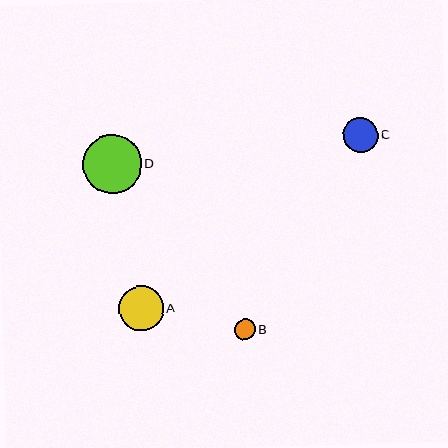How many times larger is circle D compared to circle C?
Circle D is approximately 1.7 times the size of circle C.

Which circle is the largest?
Circle D is the largest with a size of approximately 59 pixels.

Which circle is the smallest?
Circle B is the smallest with a size of approximately 21 pixels.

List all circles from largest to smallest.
From largest to smallest: D, A, C, B.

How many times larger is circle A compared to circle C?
Circle A is approximately 1.3 times the size of circle C.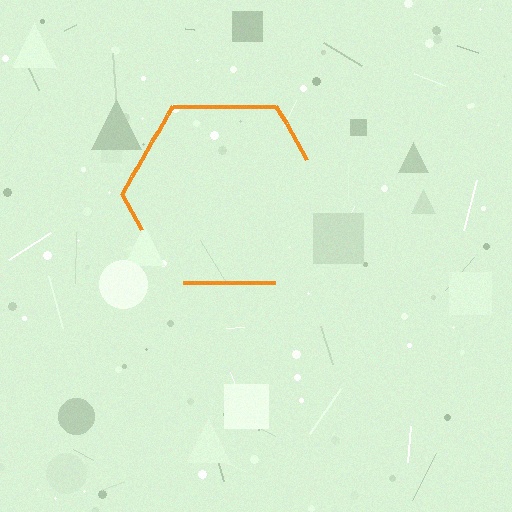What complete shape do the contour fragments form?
The contour fragments form a hexagon.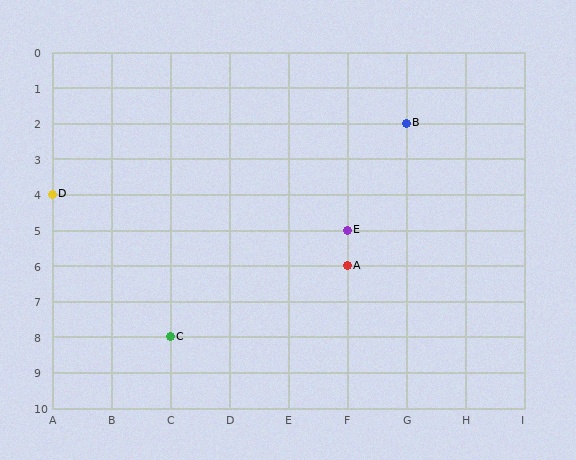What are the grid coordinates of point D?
Point D is at grid coordinates (A, 4).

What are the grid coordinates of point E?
Point E is at grid coordinates (F, 5).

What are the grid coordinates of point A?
Point A is at grid coordinates (F, 6).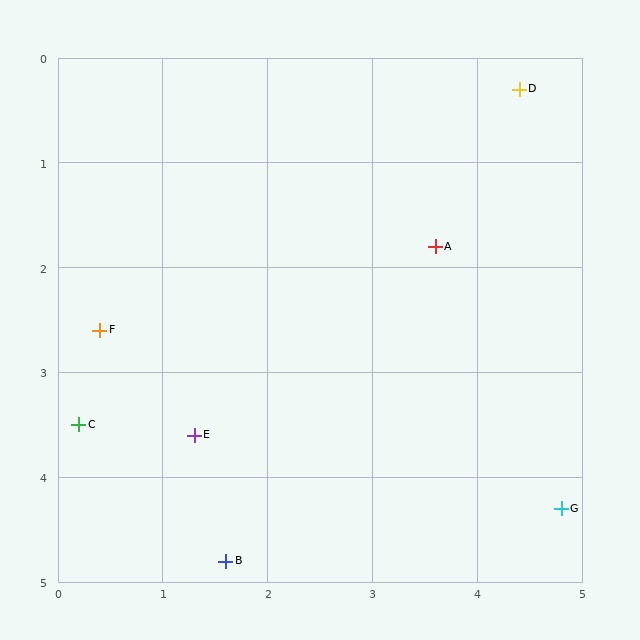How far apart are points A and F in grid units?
Points A and F are about 3.3 grid units apart.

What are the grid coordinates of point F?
Point F is at approximately (0.4, 2.6).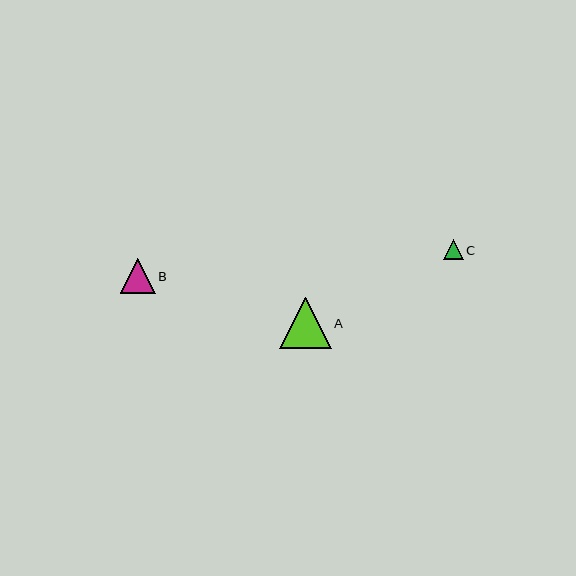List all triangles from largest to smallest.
From largest to smallest: A, B, C.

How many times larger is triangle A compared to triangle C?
Triangle A is approximately 2.7 times the size of triangle C.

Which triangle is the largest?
Triangle A is the largest with a size of approximately 51 pixels.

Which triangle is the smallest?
Triangle C is the smallest with a size of approximately 19 pixels.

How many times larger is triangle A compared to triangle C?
Triangle A is approximately 2.7 times the size of triangle C.